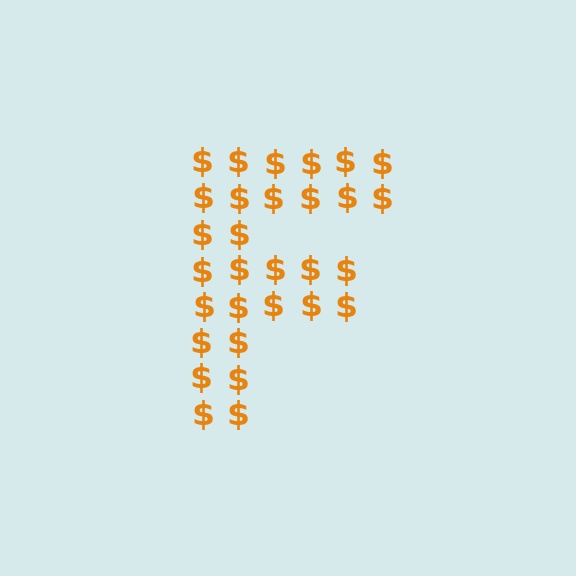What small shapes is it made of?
It is made of small dollar signs.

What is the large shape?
The large shape is the letter F.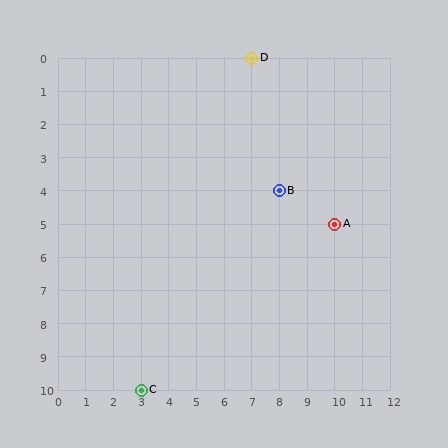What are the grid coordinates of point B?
Point B is at grid coordinates (8, 4).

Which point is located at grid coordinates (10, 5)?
Point A is at (10, 5).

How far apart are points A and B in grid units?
Points A and B are 2 columns and 1 row apart (about 2.2 grid units diagonally).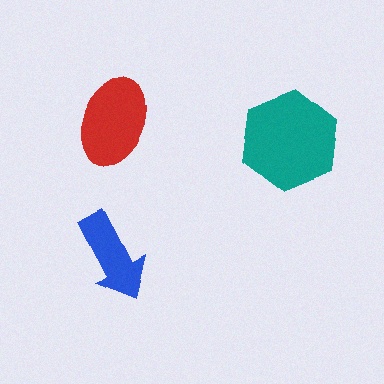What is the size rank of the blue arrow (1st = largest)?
3rd.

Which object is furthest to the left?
The blue arrow is leftmost.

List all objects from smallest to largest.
The blue arrow, the red ellipse, the teal hexagon.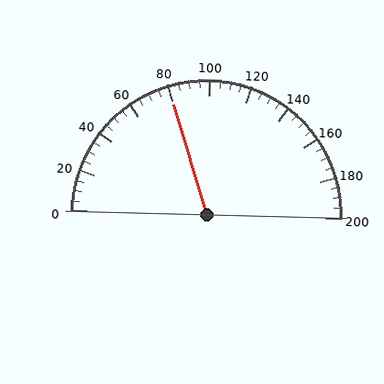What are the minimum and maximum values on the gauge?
The gauge ranges from 0 to 200.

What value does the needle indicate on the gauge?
The needle indicates approximately 80.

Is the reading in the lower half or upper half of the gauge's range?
The reading is in the lower half of the range (0 to 200).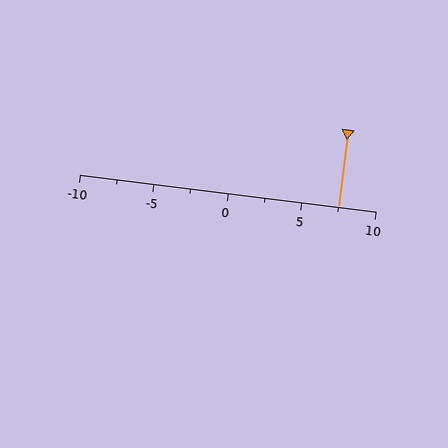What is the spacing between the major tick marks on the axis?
The major ticks are spaced 5 apart.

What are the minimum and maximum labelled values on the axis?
The axis runs from -10 to 10.